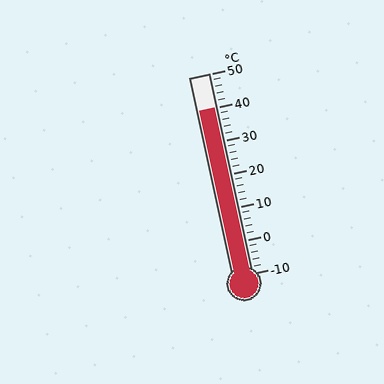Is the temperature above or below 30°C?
The temperature is above 30°C.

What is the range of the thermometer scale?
The thermometer scale ranges from -10°C to 50°C.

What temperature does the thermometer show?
The thermometer shows approximately 40°C.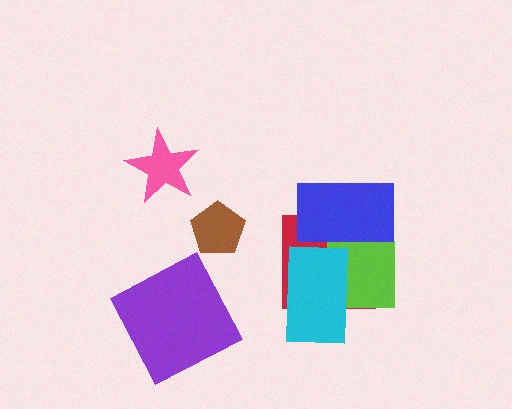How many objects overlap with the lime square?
3 objects overlap with the lime square.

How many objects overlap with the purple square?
0 objects overlap with the purple square.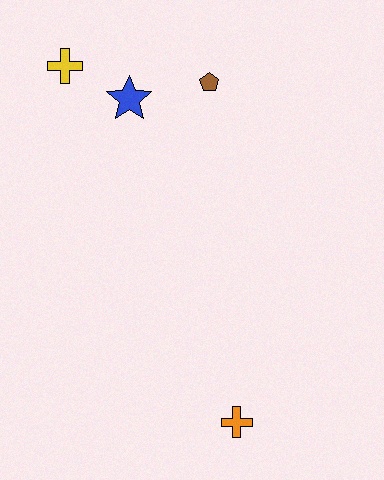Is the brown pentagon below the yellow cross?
Yes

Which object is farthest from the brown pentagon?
The orange cross is farthest from the brown pentagon.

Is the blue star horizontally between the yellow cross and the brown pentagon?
Yes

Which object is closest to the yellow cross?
The blue star is closest to the yellow cross.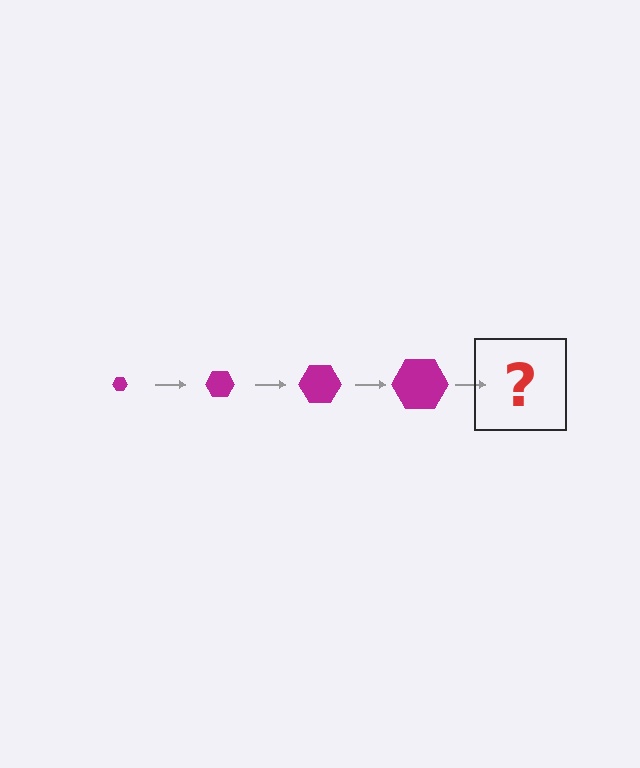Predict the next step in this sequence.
The next step is a magenta hexagon, larger than the previous one.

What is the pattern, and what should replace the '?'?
The pattern is that the hexagon gets progressively larger each step. The '?' should be a magenta hexagon, larger than the previous one.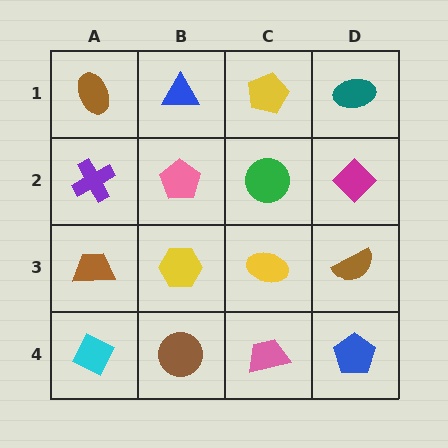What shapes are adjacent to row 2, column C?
A yellow pentagon (row 1, column C), a yellow ellipse (row 3, column C), a pink pentagon (row 2, column B), a magenta diamond (row 2, column D).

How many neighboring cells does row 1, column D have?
2.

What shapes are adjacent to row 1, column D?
A magenta diamond (row 2, column D), a yellow pentagon (row 1, column C).